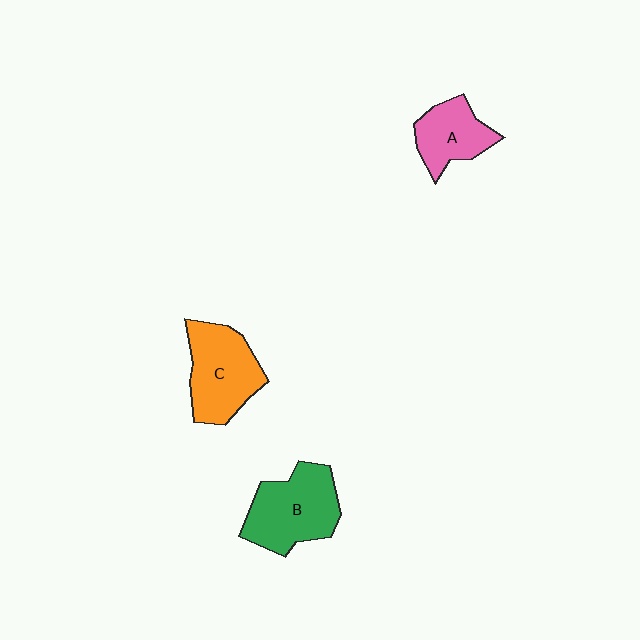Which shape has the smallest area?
Shape A (pink).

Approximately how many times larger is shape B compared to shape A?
Approximately 1.5 times.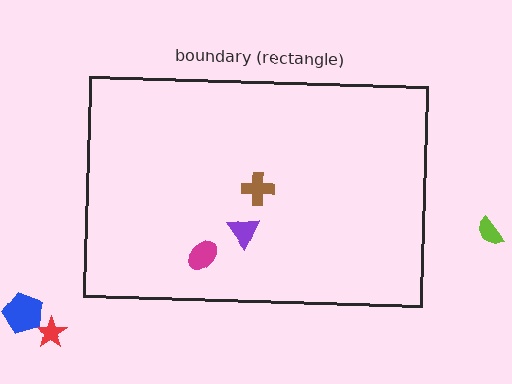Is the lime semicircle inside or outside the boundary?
Outside.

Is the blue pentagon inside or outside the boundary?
Outside.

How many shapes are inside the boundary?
3 inside, 3 outside.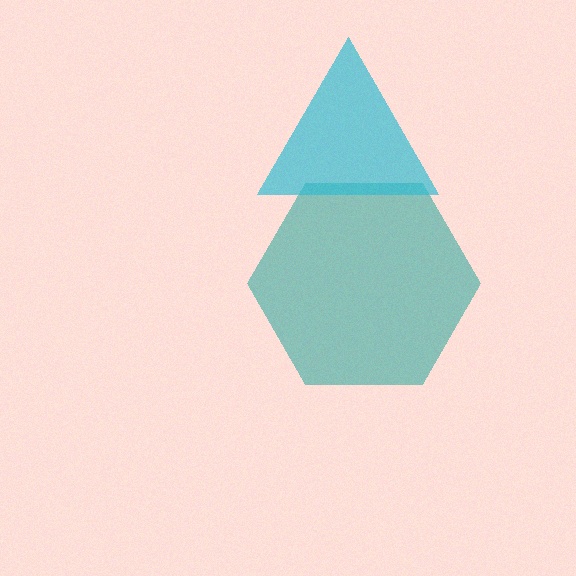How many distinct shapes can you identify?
There are 2 distinct shapes: a teal hexagon, a cyan triangle.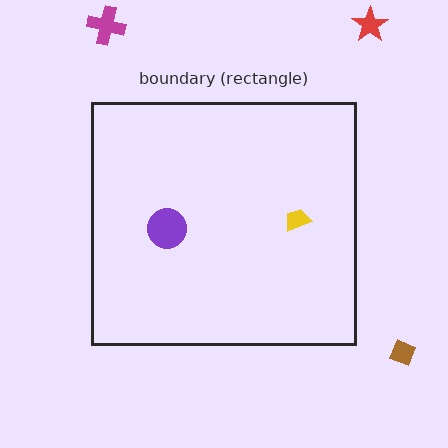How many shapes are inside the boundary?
2 inside, 3 outside.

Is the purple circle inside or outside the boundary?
Inside.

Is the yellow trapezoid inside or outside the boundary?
Inside.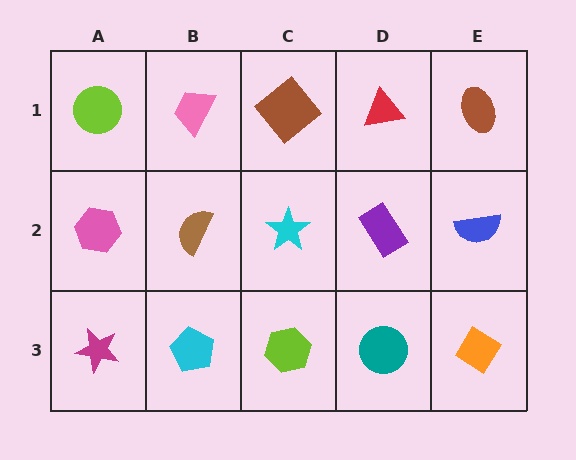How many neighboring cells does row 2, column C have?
4.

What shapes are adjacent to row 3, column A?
A pink hexagon (row 2, column A), a cyan pentagon (row 3, column B).